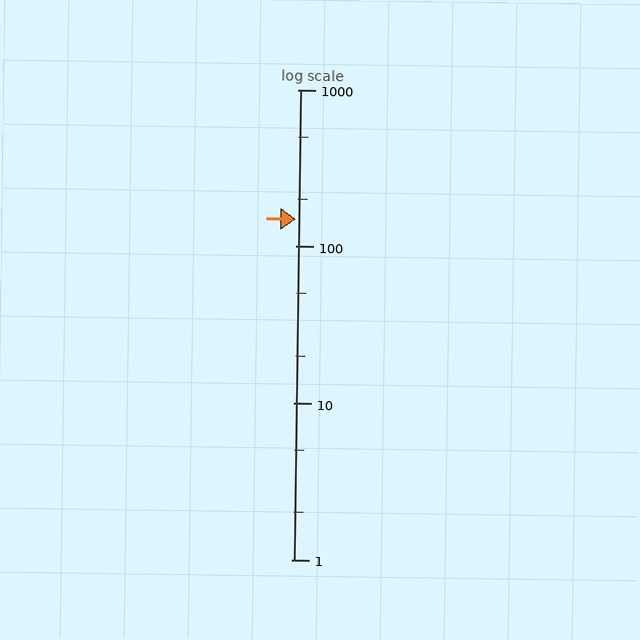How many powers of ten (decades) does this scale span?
The scale spans 3 decades, from 1 to 1000.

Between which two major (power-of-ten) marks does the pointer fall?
The pointer is between 100 and 1000.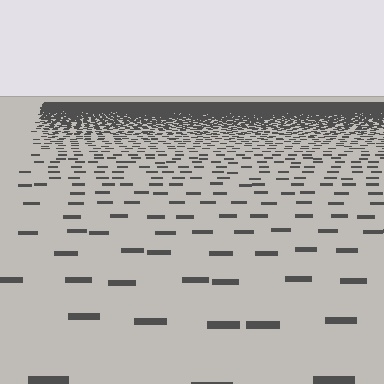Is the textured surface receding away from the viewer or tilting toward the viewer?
The surface is receding away from the viewer. Texture elements get smaller and denser toward the top.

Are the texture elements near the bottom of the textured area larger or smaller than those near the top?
Larger. Near the bottom, elements are closer to the viewer and appear at a bigger on-screen size.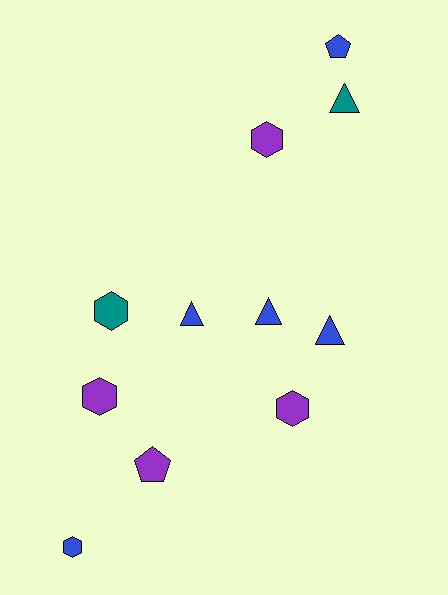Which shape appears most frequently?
Hexagon, with 5 objects.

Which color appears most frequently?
Blue, with 5 objects.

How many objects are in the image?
There are 11 objects.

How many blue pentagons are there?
There is 1 blue pentagon.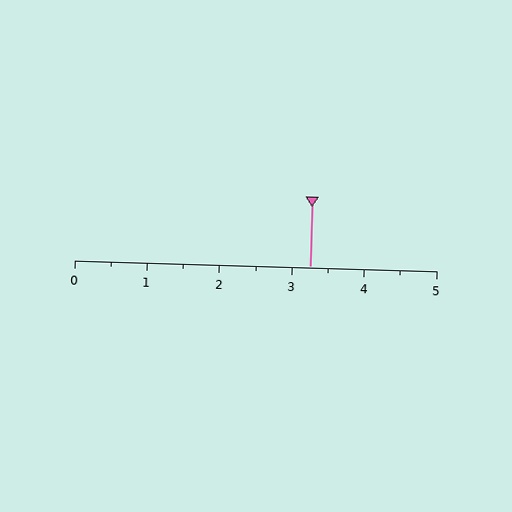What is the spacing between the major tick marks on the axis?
The major ticks are spaced 1 apart.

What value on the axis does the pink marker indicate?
The marker indicates approximately 3.2.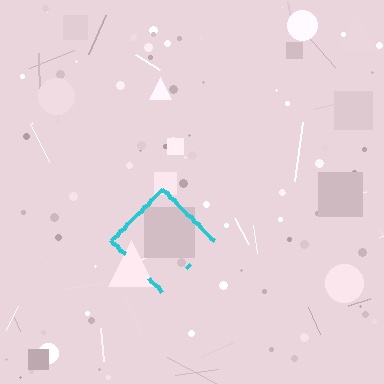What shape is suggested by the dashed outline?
The dashed outline suggests a diamond.